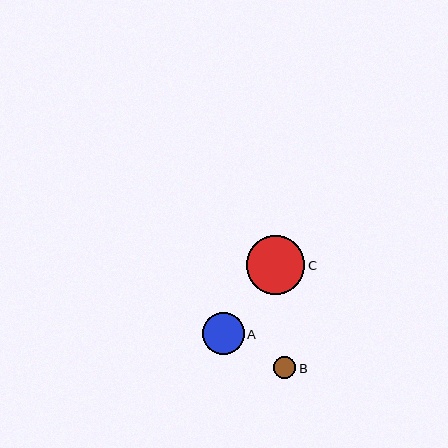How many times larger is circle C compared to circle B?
Circle C is approximately 2.6 times the size of circle B.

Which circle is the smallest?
Circle B is the smallest with a size of approximately 23 pixels.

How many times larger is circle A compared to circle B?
Circle A is approximately 1.9 times the size of circle B.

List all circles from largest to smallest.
From largest to smallest: C, A, B.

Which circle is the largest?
Circle C is the largest with a size of approximately 58 pixels.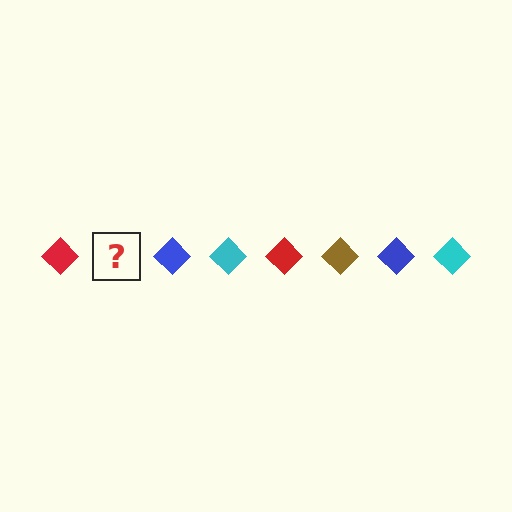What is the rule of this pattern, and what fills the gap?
The rule is that the pattern cycles through red, brown, blue, cyan diamonds. The gap should be filled with a brown diamond.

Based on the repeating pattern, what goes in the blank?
The blank should be a brown diamond.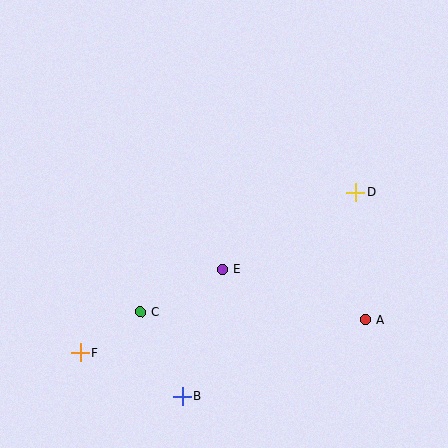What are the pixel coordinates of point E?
Point E is at (222, 269).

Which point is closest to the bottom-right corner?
Point A is closest to the bottom-right corner.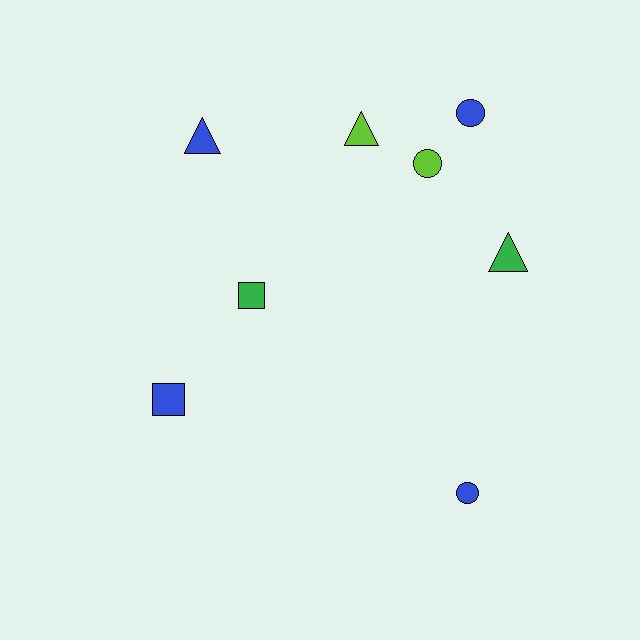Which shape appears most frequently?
Triangle, with 3 objects.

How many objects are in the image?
There are 8 objects.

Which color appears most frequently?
Blue, with 4 objects.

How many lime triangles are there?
There is 1 lime triangle.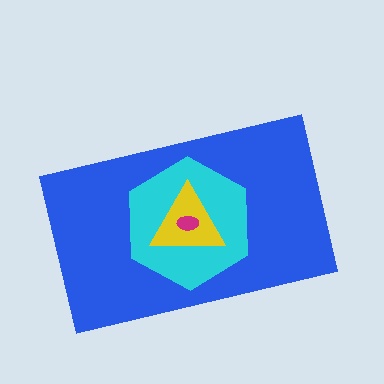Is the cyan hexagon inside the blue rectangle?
Yes.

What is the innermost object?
The magenta ellipse.